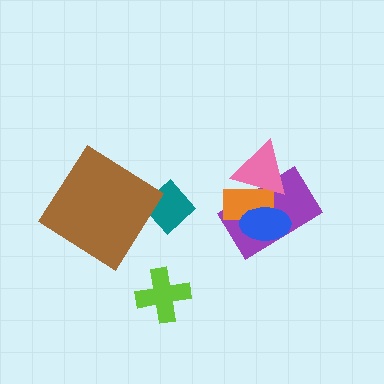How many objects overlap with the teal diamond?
0 objects overlap with the teal diamond.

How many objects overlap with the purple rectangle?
3 objects overlap with the purple rectangle.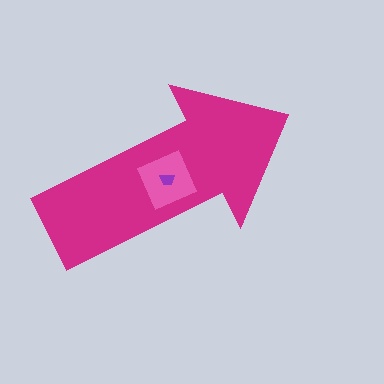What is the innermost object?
The purple trapezoid.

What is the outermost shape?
The magenta arrow.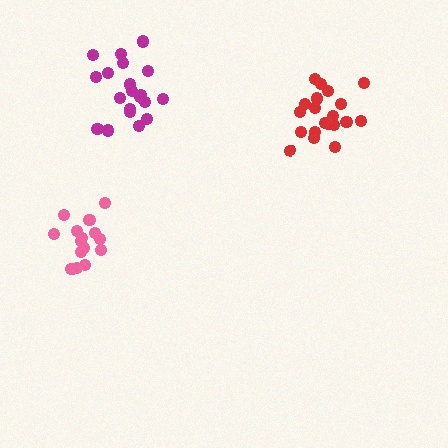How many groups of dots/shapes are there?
There are 3 groups.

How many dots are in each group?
Group 1: 21 dots, Group 2: 17 dots, Group 3: 20 dots (58 total).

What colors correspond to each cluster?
The clusters are colored: red, pink, magenta.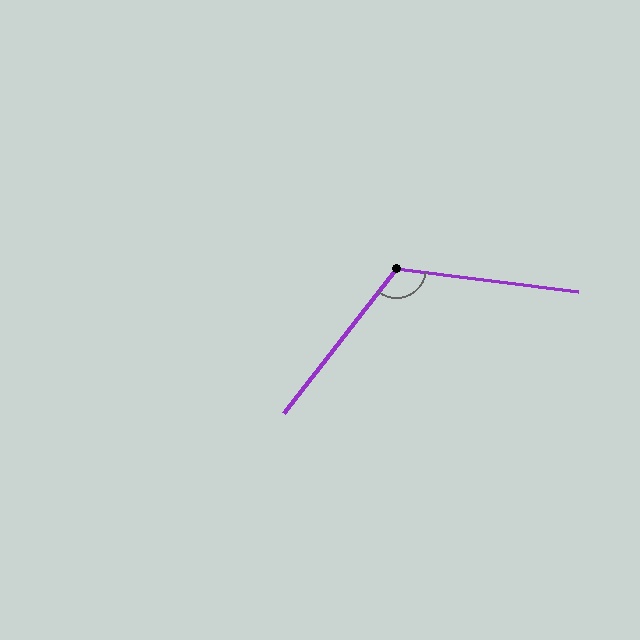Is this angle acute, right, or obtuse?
It is obtuse.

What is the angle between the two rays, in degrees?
Approximately 121 degrees.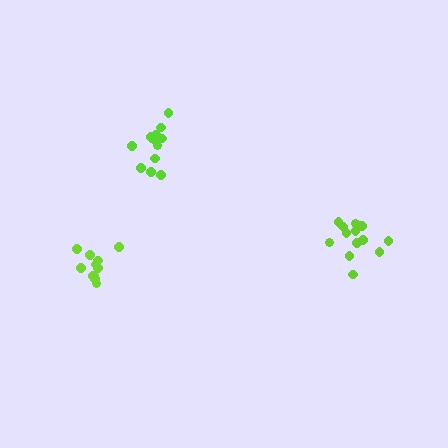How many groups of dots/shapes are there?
There are 3 groups.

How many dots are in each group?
Group 1: 14 dots, Group 2: 12 dots, Group 3: 11 dots (37 total).